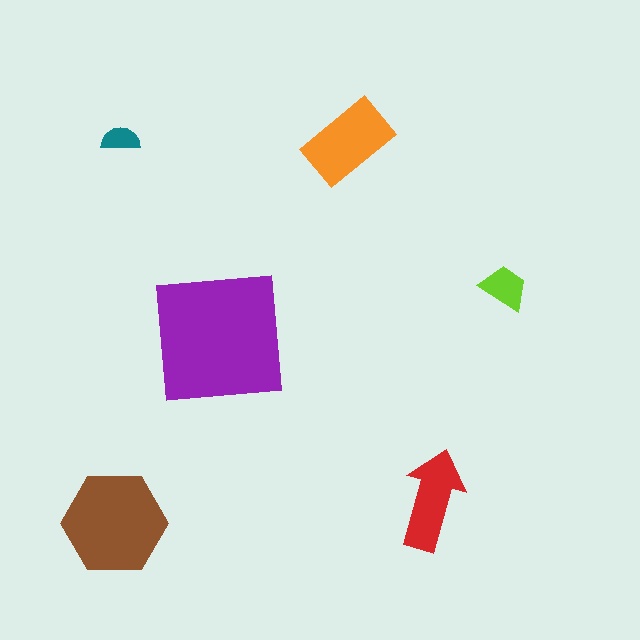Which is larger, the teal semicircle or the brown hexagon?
The brown hexagon.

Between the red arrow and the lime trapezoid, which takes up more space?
The red arrow.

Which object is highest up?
The teal semicircle is topmost.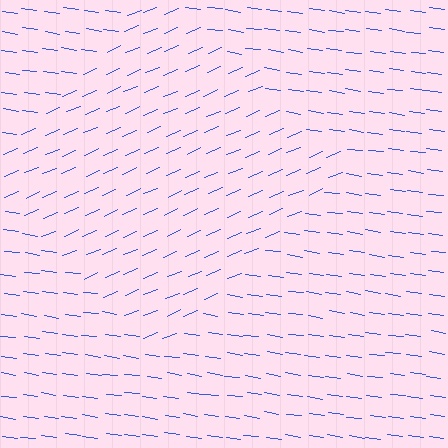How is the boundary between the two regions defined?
The boundary is defined purely by a change in line orientation (approximately 31 degrees difference). All lines are the same color and thickness.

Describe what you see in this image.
The image is filled with small blue line segments. A diamond region in the image has lines oriented differently from the surrounding lines, creating a visible texture boundary.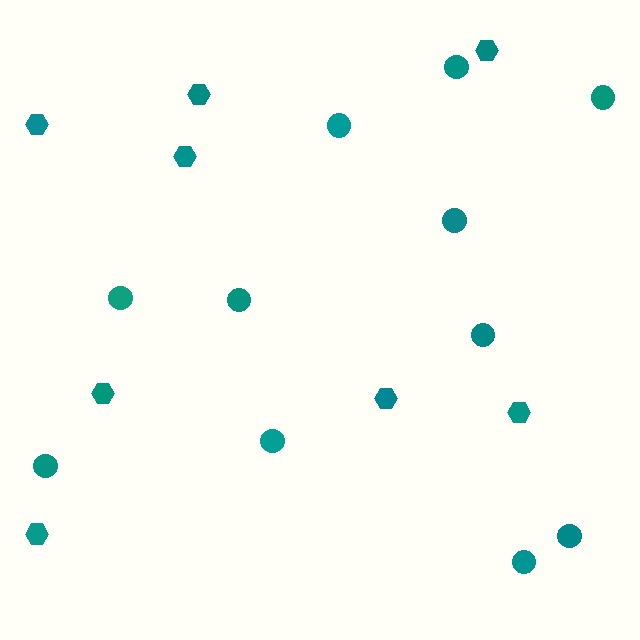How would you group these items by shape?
There are 2 groups: one group of circles (11) and one group of hexagons (8).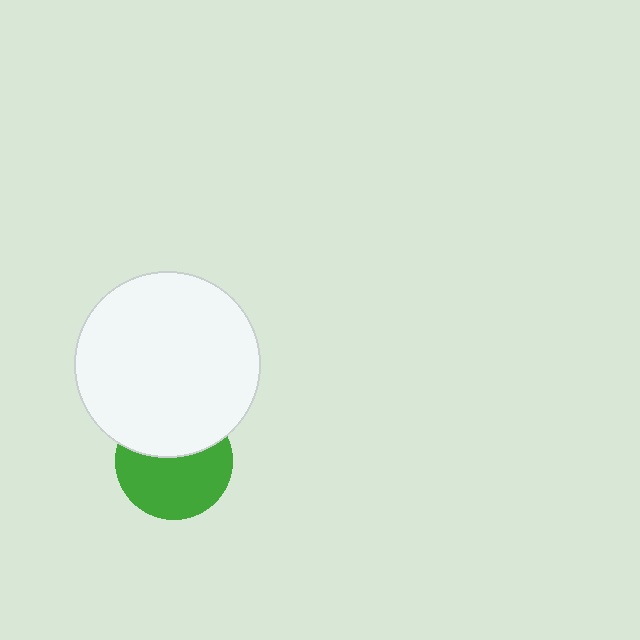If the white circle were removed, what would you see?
You would see the complete green circle.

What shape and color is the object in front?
The object in front is a white circle.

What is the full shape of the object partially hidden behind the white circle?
The partially hidden object is a green circle.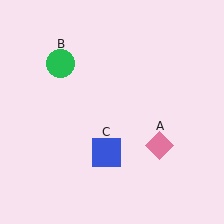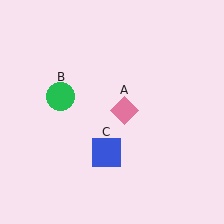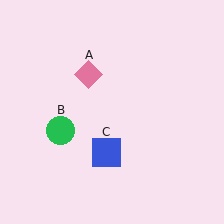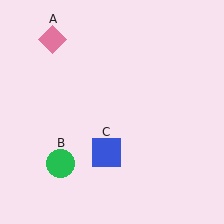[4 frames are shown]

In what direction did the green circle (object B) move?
The green circle (object B) moved down.